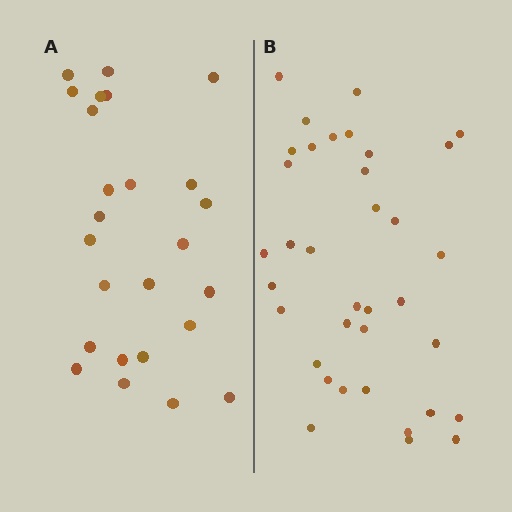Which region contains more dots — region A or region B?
Region B (the right region) has more dots.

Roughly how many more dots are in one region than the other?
Region B has roughly 12 or so more dots than region A.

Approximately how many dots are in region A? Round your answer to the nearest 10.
About 20 dots. (The exact count is 25, which rounds to 20.)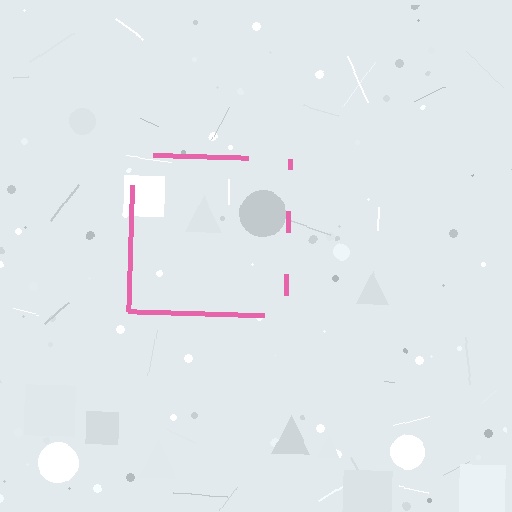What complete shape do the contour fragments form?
The contour fragments form a square.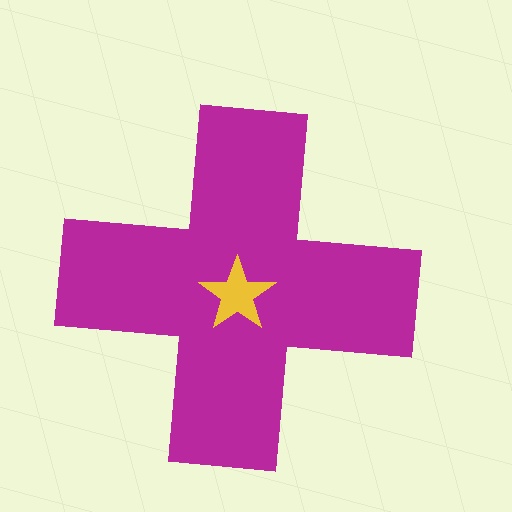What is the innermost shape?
The yellow star.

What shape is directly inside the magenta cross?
The yellow star.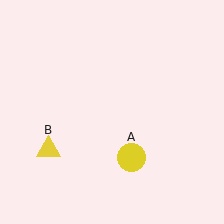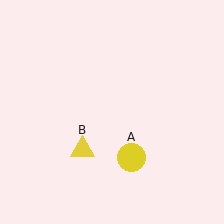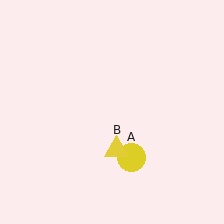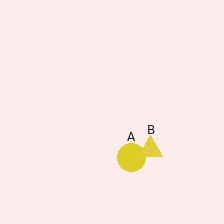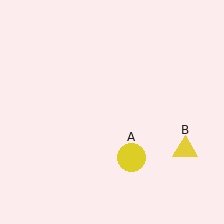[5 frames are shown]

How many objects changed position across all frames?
1 object changed position: yellow triangle (object B).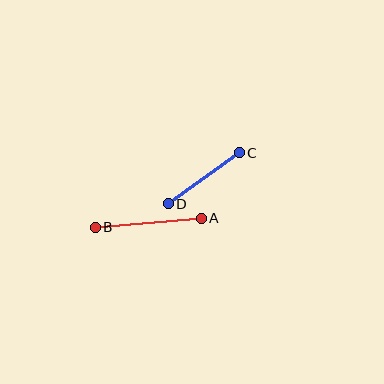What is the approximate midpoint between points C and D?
The midpoint is at approximately (204, 178) pixels.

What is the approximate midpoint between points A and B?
The midpoint is at approximately (148, 223) pixels.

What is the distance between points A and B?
The distance is approximately 106 pixels.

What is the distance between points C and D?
The distance is approximately 87 pixels.